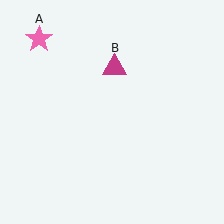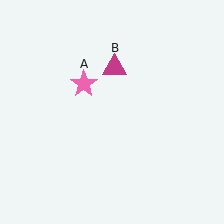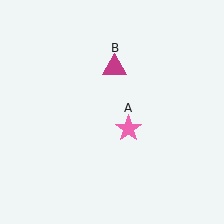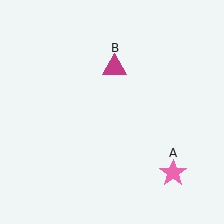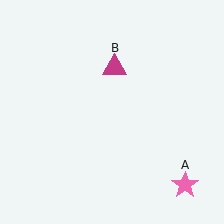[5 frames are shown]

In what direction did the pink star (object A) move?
The pink star (object A) moved down and to the right.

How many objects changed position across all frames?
1 object changed position: pink star (object A).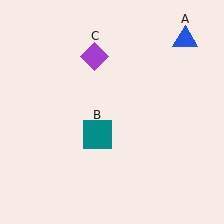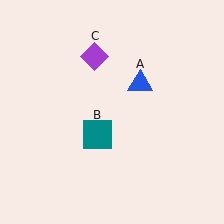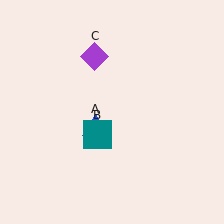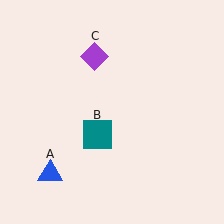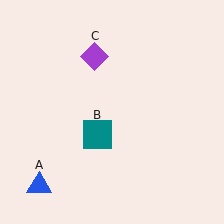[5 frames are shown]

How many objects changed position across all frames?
1 object changed position: blue triangle (object A).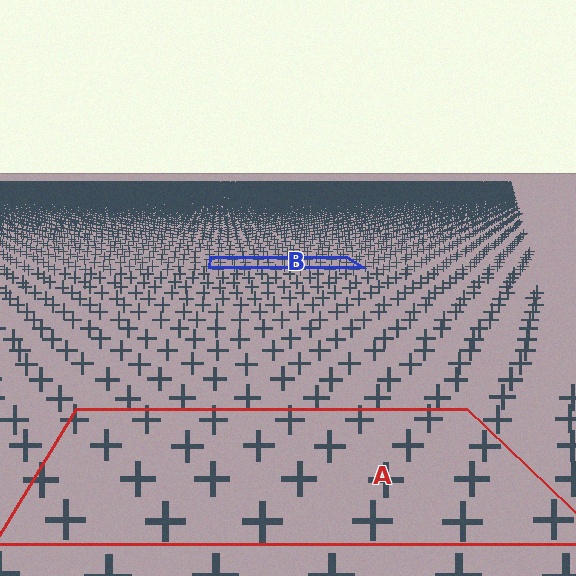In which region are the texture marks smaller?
The texture marks are smaller in region B, because it is farther away.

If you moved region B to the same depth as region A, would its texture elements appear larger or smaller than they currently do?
They would appear larger. At a closer depth, the same texture elements are projected at a bigger on-screen size.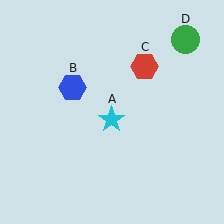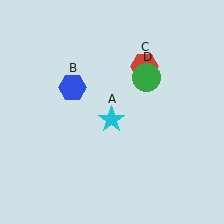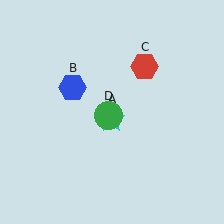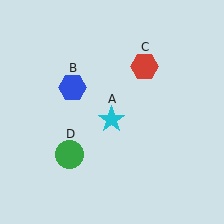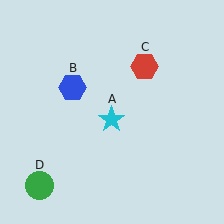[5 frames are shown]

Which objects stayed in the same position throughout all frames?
Cyan star (object A) and blue hexagon (object B) and red hexagon (object C) remained stationary.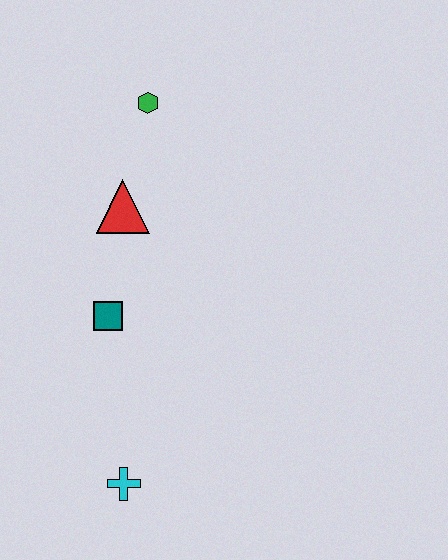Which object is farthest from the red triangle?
The cyan cross is farthest from the red triangle.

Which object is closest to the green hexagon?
The red triangle is closest to the green hexagon.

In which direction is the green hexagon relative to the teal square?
The green hexagon is above the teal square.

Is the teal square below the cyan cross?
No